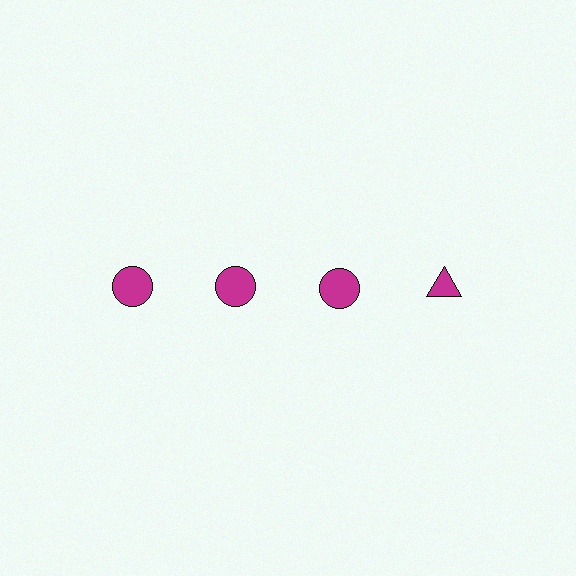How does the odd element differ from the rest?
It has a different shape: triangle instead of circle.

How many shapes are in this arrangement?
There are 4 shapes arranged in a grid pattern.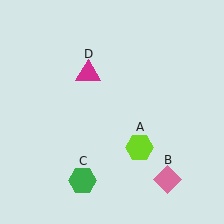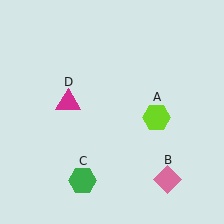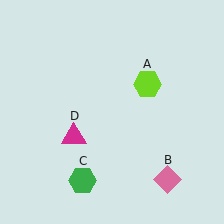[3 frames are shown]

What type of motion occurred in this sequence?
The lime hexagon (object A), magenta triangle (object D) rotated counterclockwise around the center of the scene.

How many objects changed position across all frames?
2 objects changed position: lime hexagon (object A), magenta triangle (object D).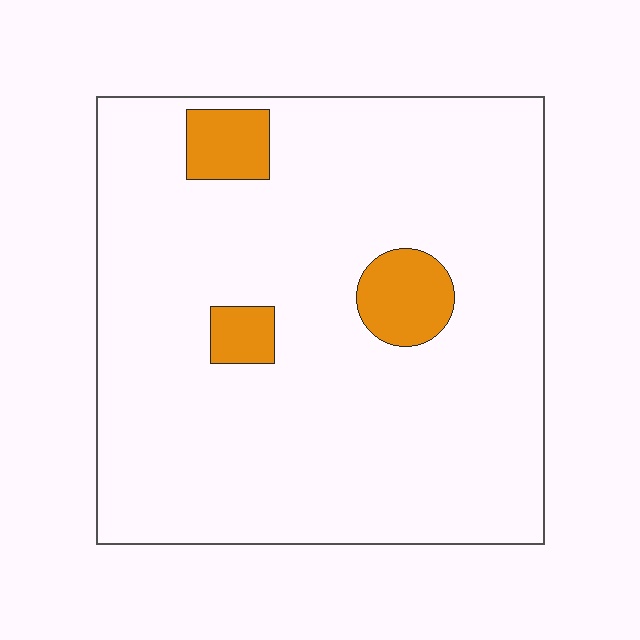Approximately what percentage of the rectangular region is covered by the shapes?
Approximately 10%.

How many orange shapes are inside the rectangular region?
3.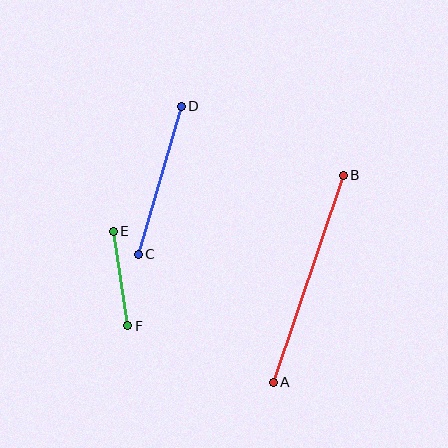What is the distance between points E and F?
The distance is approximately 95 pixels.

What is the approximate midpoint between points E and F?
The midpoint is at approximately (120, 278) pixels.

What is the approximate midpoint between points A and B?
The midpoint is at approximately (308, 279) pixels.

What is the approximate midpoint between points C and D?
The midpoint is at approximately (160, 180) pixels.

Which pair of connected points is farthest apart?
Points A and B are farthest apart.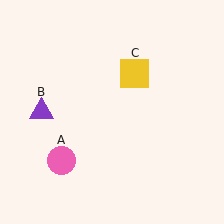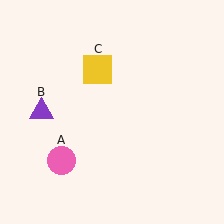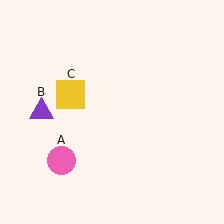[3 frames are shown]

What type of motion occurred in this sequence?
The yellow square (object C) rotated counterclockwise around the center of the scene.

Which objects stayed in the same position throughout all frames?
Pink circle (object A) and purple triangle (object B) remained stationary.